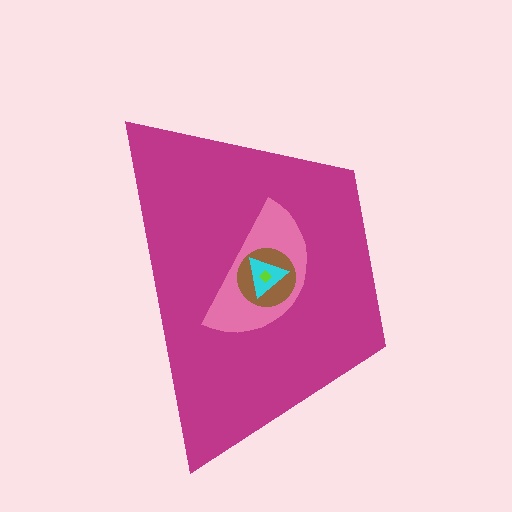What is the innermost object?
The lime diamond.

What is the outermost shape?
The magenta trapezoid.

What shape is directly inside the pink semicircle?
The brown circle.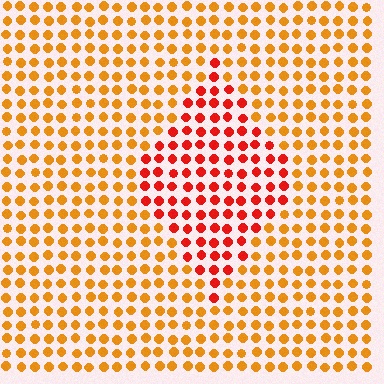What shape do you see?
I see a diamond.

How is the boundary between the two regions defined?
The boundary is defined purely by a slight shift in hue (about 35 degrees). Spacing, size, and orientation are identical on both sides.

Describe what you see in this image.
The image is filled with small orange elements in a uniform arrangement. A diamond-shaped region is visible where the elements are tinted to a slightly different hue, forming a subtle color boundary.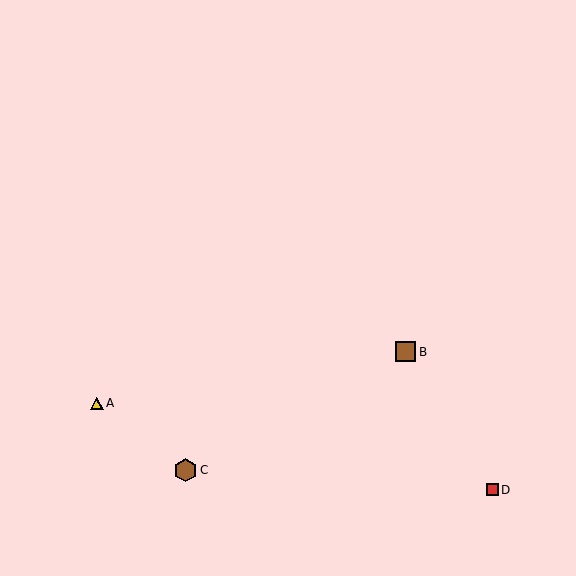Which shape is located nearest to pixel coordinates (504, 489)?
The red square (labeled D) at (492, 490) is nearest to that location.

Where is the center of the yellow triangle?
The center of the yellow triangle is at (97, 403).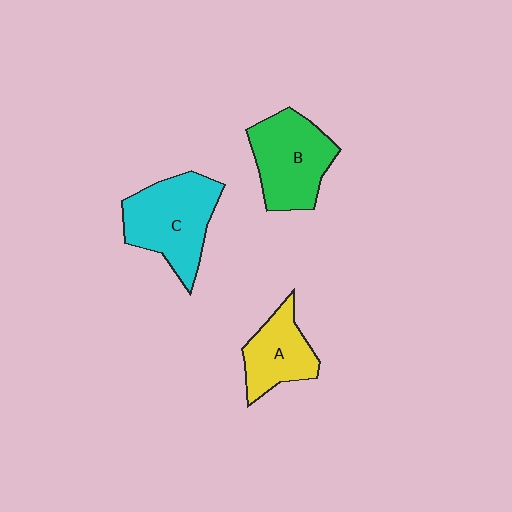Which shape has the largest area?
Shape C (cyan).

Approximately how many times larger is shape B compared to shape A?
Approximately 1.4 times.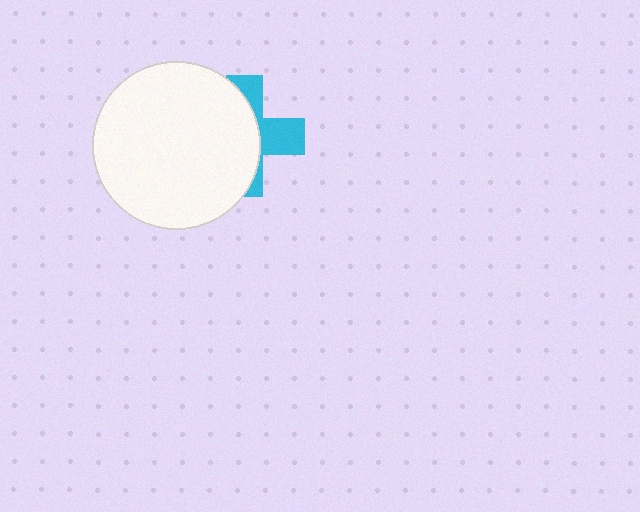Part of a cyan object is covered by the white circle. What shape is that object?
It is a cross.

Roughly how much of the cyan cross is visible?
A small part of it is visible (roughly 38%).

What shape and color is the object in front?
The object in front is a white circle.